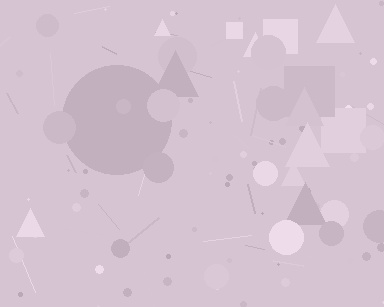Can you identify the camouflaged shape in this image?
The camouflaged shape is a circle.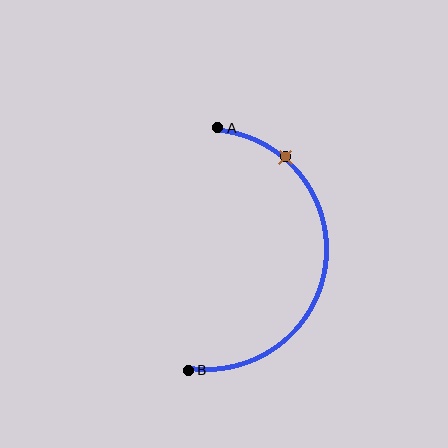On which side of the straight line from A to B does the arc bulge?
The arc bulges to the right of the straight line connecting A and B.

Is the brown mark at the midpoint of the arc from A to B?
No. The brown mark lies on the arc but is closer to endpoint A. The arc midpoint would be at the point on the curve equidistant along the arc from both A and B.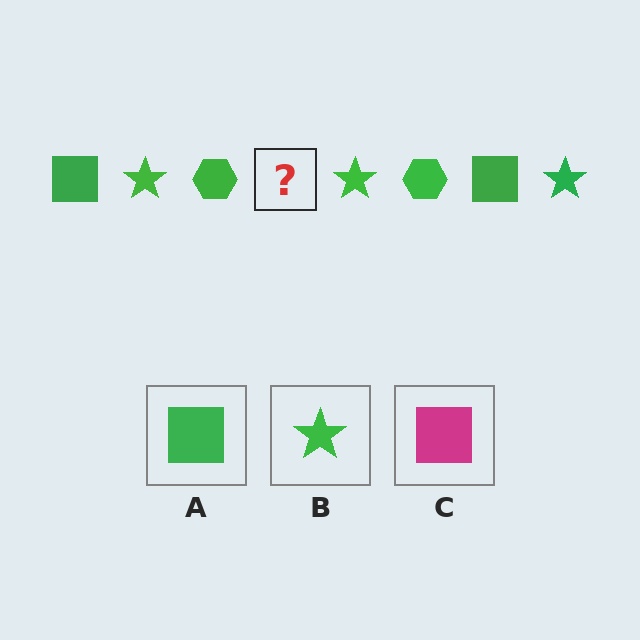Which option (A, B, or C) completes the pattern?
A.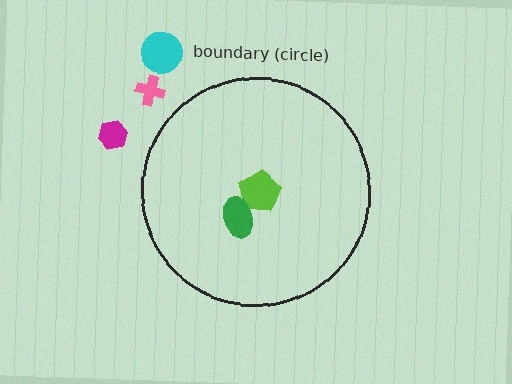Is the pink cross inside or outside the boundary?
Outside.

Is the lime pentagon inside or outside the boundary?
Inside.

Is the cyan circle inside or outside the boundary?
Outside.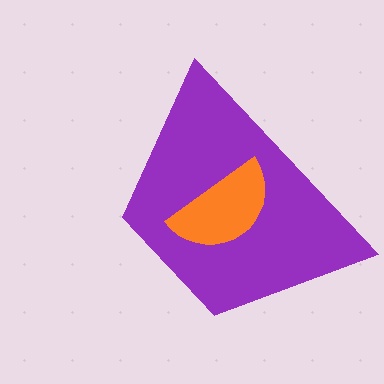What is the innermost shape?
The orange semicircle.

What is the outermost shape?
The purple trapezoid.